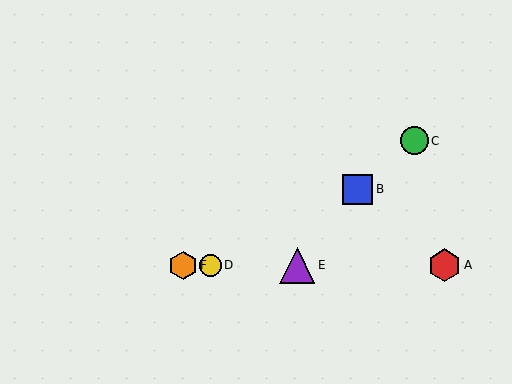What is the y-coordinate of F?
Object F is at y≈265.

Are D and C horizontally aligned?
No, D is at y≈265 and C is at y≈141.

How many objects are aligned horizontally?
4 objects (A, D, E, F) are aligned horizontally.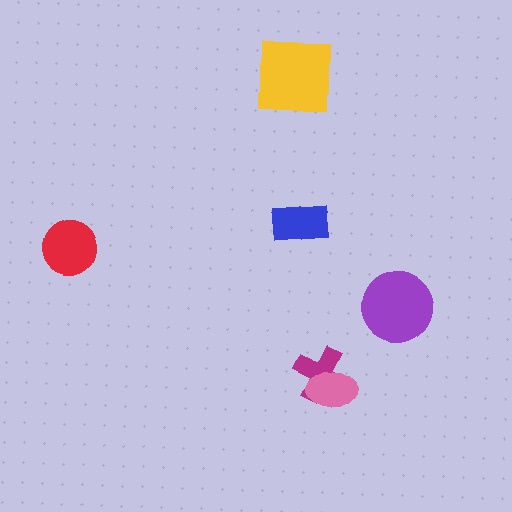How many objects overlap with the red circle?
0 objects overlap with the red circle.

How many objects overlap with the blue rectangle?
0 objects overlap with the blue rectangle.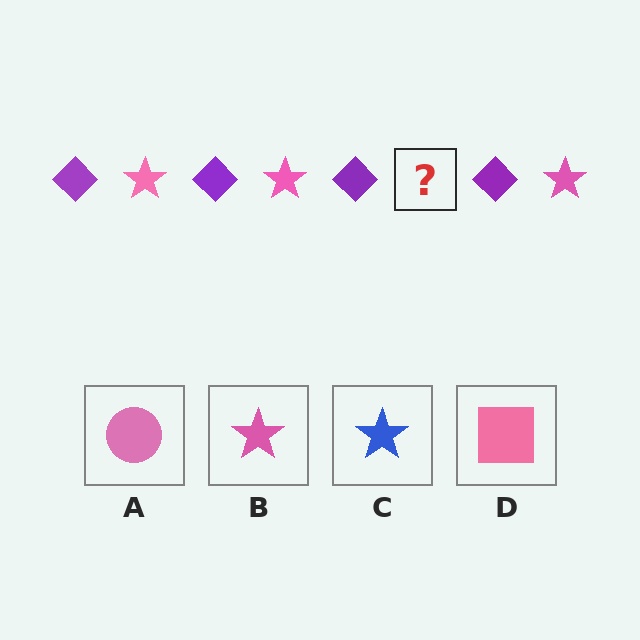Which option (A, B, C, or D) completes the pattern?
B.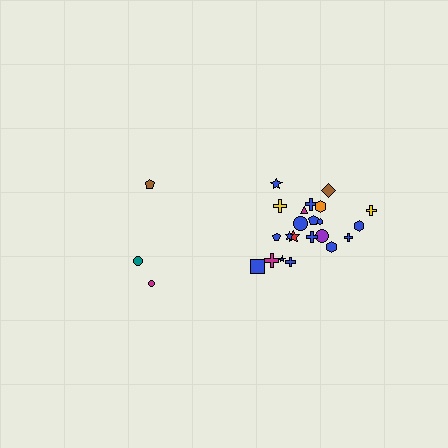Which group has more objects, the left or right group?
The right group.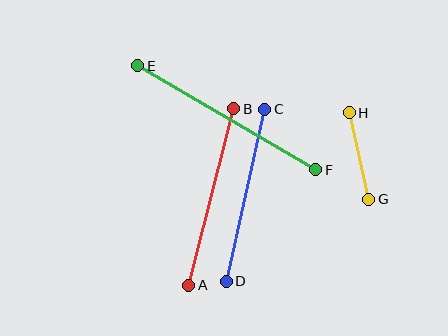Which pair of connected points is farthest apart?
Points E and F are farthest apart.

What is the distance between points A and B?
The distance is approximately 182 pixels.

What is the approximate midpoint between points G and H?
The midpoint is at approximately (359, 156) pixels.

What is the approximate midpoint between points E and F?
The midpoint is at approximately (227, 118) pixels.